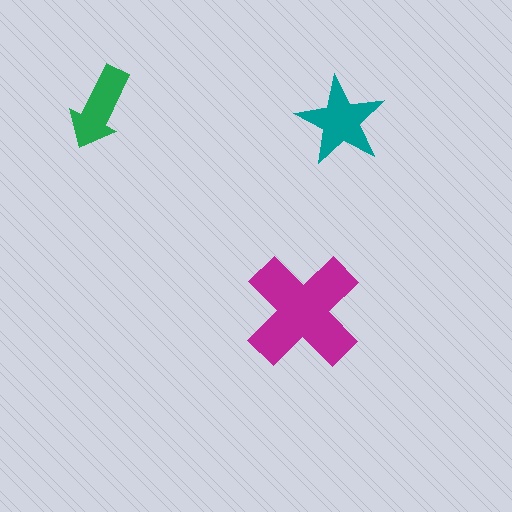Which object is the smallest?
The green arrow.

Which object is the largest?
The magenta cross.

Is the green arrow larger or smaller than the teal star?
Smaller.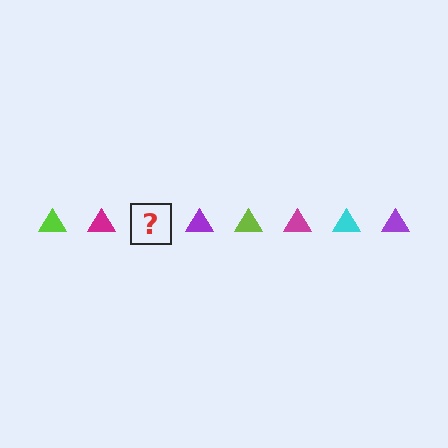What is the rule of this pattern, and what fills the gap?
The rule is that the pattern cycles through lime, magenta, cyan, purple triangles. The gap should be filled with a cyan triangle.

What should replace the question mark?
The question mark should be replaced with a cyan triangle.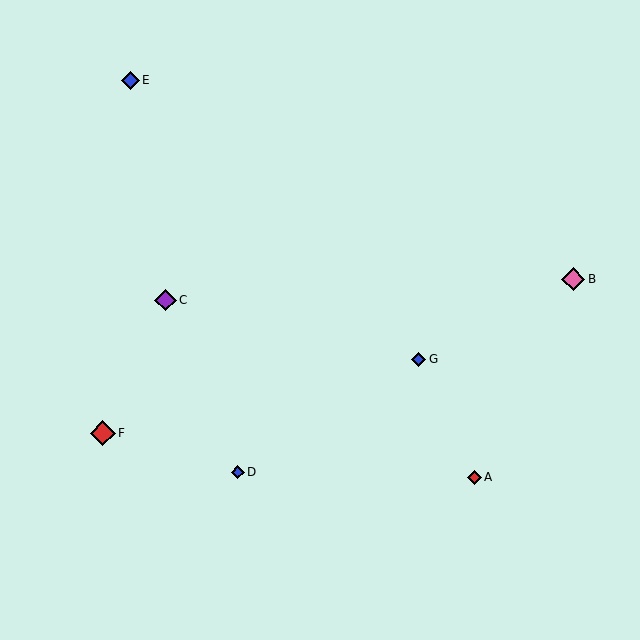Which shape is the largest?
The red diamond (labeled F) is the largest.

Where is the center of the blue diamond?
The center of the blue diamond is at (238, 472).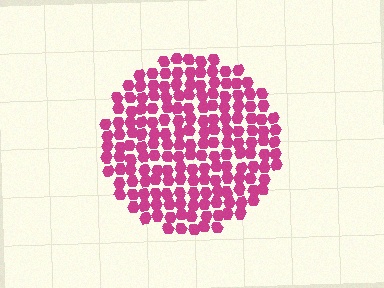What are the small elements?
The small elements are hexagons.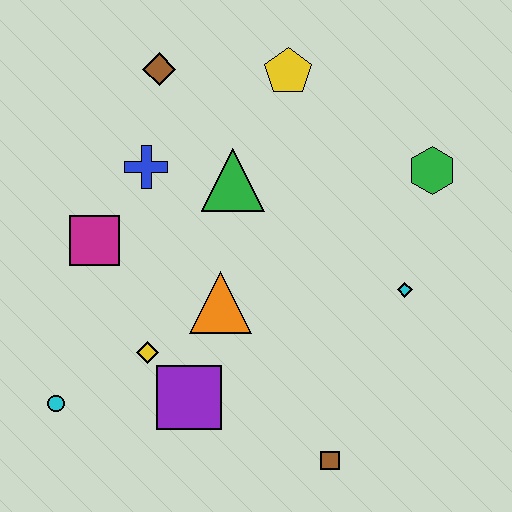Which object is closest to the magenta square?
The blue cross is closest to the magenta square.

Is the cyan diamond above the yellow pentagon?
No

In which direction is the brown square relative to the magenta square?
The brown square is to the right of the magenta square.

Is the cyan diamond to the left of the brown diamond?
No